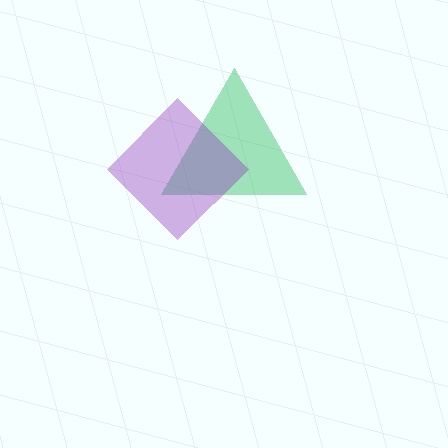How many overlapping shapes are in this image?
There are 2 overlapping shapes in the image.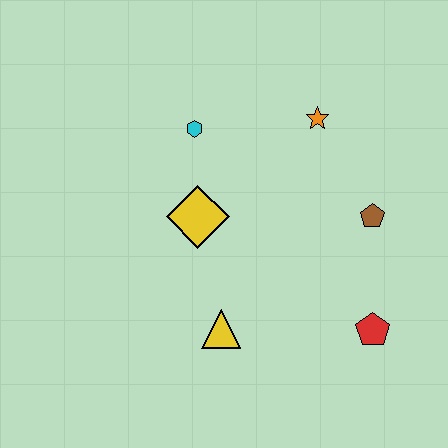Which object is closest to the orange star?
The brown pentagon is closest to the orange star.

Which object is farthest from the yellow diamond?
The red pentagon is farthest from the yellow diamond.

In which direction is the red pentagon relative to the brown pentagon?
The red pentagon is below the brown pentagon.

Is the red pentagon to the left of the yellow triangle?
No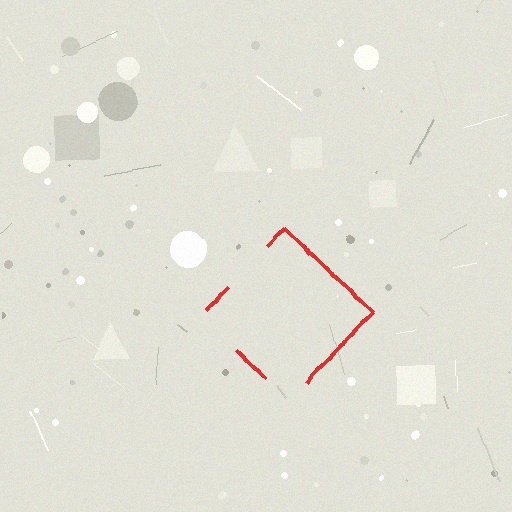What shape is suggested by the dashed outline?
The dashed outline suggests a diamond.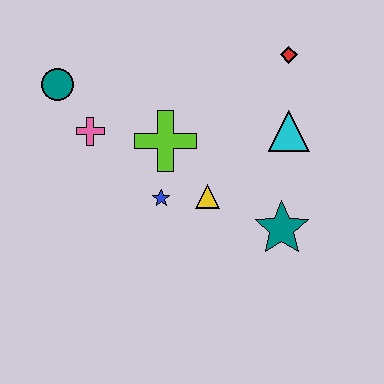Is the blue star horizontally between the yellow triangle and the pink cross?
Yes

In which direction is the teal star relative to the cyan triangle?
The teal star is below the cyan triangle.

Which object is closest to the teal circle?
The pink cross is closest to the teal circle.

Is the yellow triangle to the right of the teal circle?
Yes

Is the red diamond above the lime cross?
Yes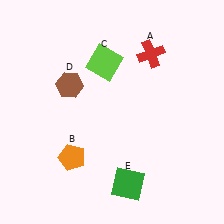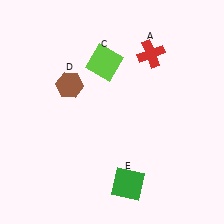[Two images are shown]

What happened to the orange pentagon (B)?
The orange pentagon (B) was removed in Image 2. It was in the bottom-left area of Image 1.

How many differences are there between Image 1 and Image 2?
There is 1 difference between the two images.